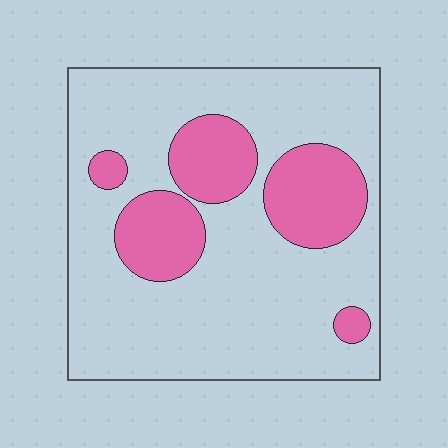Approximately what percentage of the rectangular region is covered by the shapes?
Approximately 25%.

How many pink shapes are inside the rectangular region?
5.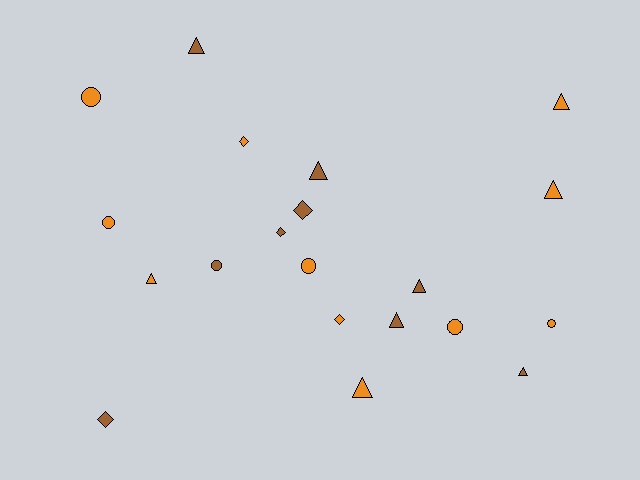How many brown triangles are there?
There are 5 brown triangles.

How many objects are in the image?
There are 20 objects.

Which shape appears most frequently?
Triangle, with 9 objects.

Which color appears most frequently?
Orange, with 11 objects.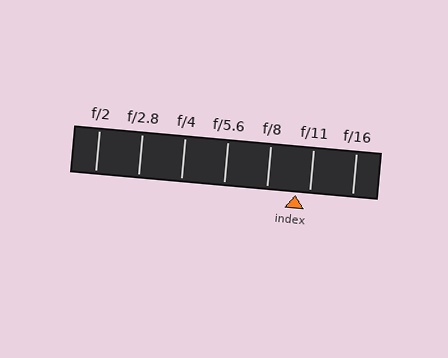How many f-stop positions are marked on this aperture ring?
There are 7 f-stop positions marked.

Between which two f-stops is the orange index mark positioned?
The index mark is between f/8 and f/11.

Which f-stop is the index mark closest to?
The index mark is closest to f/11.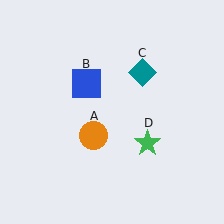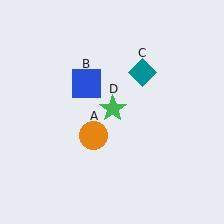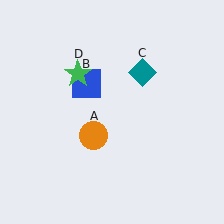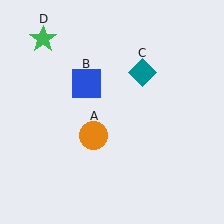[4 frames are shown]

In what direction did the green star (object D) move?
The green star (object D) moved up and to the left.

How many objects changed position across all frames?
1 object changed position: green star (object D).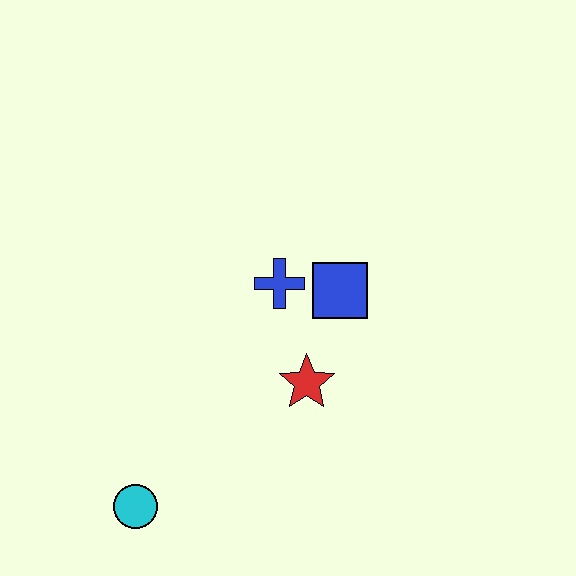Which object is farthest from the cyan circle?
The blue square is farthest from the cyan circle.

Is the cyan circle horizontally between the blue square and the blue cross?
No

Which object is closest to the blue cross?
The blue square is closest to the blue cross.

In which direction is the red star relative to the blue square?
The red star is below the blue square.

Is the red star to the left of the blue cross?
No